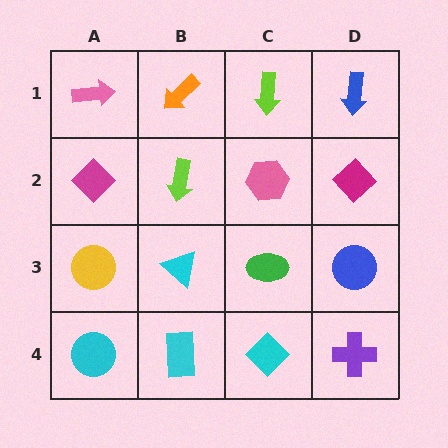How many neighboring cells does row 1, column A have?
2.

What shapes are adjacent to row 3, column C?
A pink hexagon (row 2, column C), a cyan diamond (row 4, column C), a cyan triangle (row 3, column B), a blue circle (row 3, column D).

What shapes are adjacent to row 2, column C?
A lime arrow (row 1, column C), a green ellipse (row 3, column C), a lime arrow (row 2, column B), a magenta diamond (row 2, column D).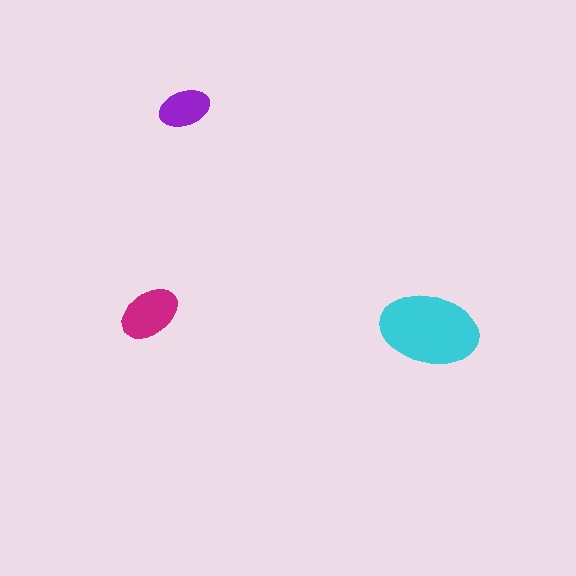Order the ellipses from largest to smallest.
the cyan one, the magenta one, the purple one.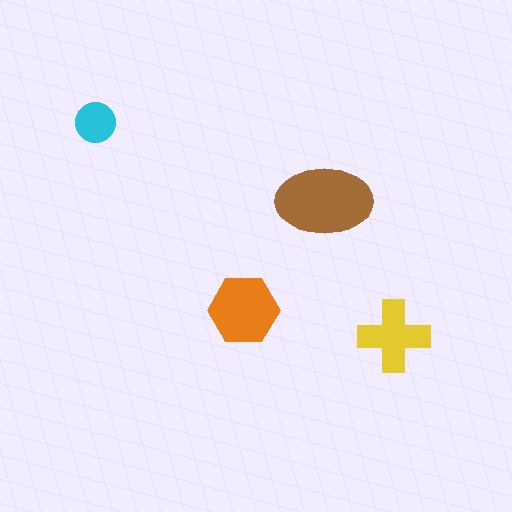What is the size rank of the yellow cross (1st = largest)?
3rd.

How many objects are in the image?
There are 4 objects in the image.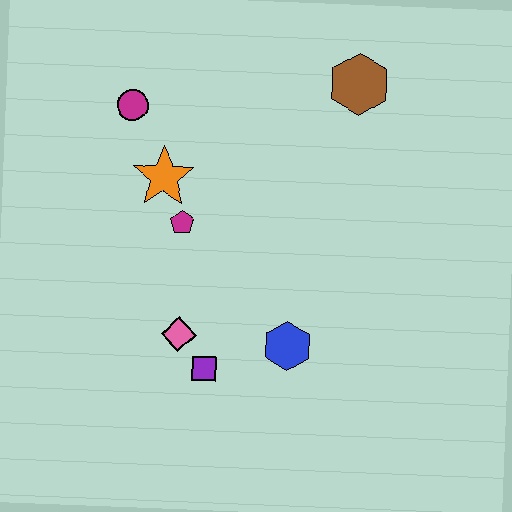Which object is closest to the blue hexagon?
The purple square is closest to the blue hexagon.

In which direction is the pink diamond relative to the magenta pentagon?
The pink diamond is below the magenta pentagon.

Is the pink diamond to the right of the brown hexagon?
No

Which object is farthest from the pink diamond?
The brown hexagon is farthest from the pink diamond.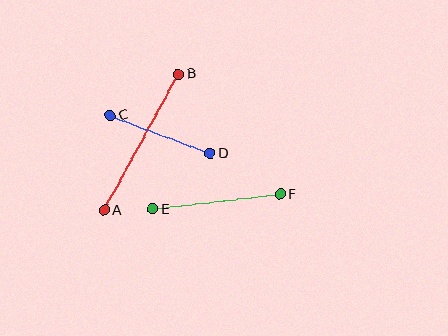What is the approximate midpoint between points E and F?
The midpoint is at approximately (217, 202) pixels.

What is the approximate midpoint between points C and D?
The midpoint is at approximately (160, 134) pixels.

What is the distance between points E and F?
The distance is approximately 129 pixels.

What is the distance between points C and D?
The distance is approximately 107 pixels.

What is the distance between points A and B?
The distance is approximately 155 pixels.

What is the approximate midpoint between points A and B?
The midpoint is at approximately (141, 142) pixels.